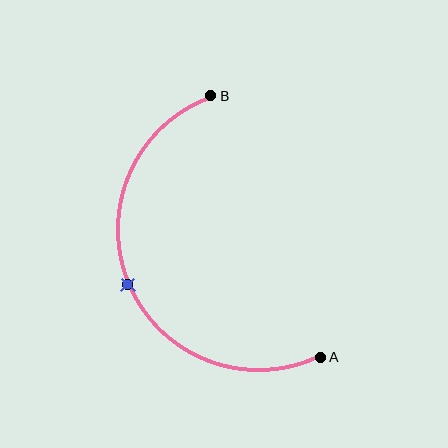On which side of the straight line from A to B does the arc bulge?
The arc bulges to the left of the straight line connecting A and B.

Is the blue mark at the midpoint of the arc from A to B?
Yes. The blue mark lies on the arc at equal arc-length from both A and B — it is the arc midpoint.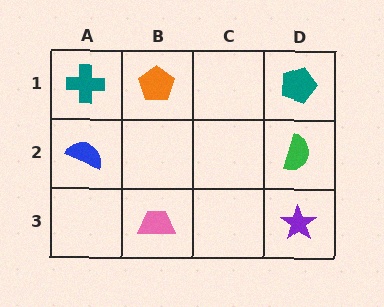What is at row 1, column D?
A teal pentagon.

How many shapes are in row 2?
2 shapes.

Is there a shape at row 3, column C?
No, that cell is empty.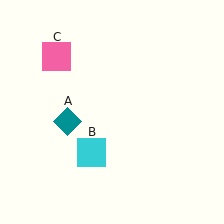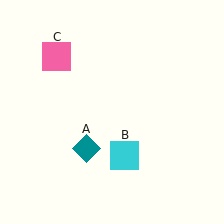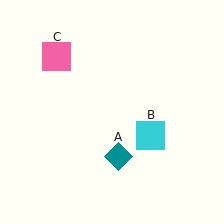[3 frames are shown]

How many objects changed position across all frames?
2 objects changed position: teal diamond (object A), cyan square (object B).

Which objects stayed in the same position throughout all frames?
Pink square (object C) remained stationary.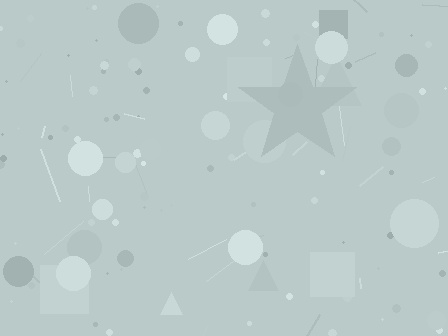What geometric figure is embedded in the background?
A star is embedded in the background.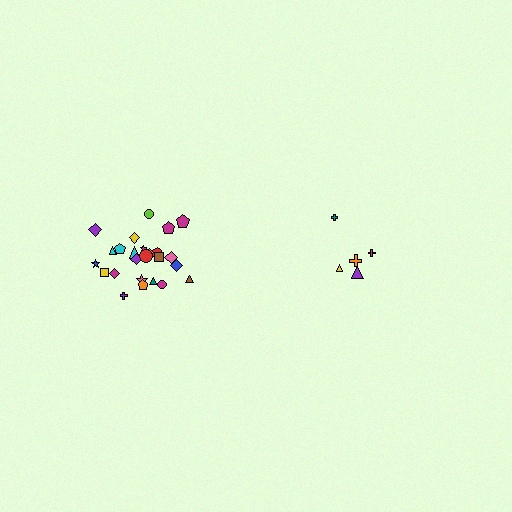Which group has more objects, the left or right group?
The left group.